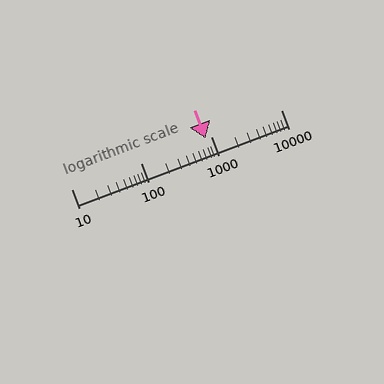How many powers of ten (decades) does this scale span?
The scale spans 3 decades, from 10 to 10000.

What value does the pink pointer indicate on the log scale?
The pointer indicates approximately 840.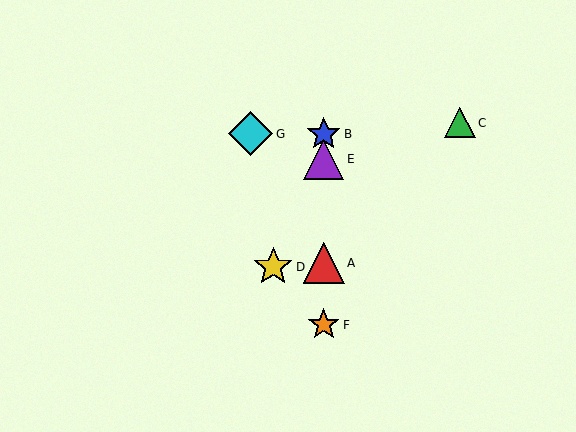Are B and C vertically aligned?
No, B is at x≈324 and C is at x≈460.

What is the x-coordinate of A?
Object A is at x≈324.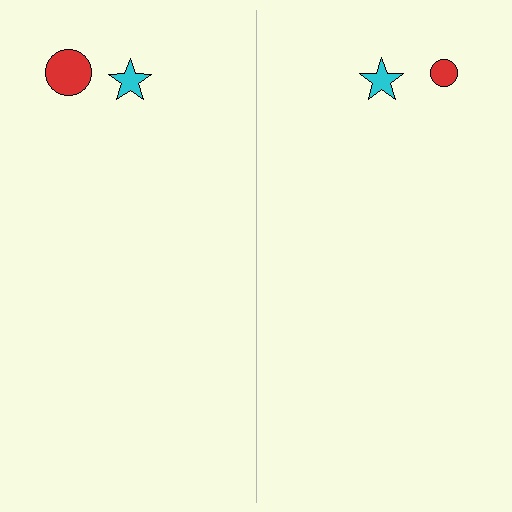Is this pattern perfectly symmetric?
No, the pattern is not perfectly symmetric. The red circle on the right side has a different size than its mirror counterpart.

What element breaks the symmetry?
The red circle on the right side has a different size than its mirror counterpart.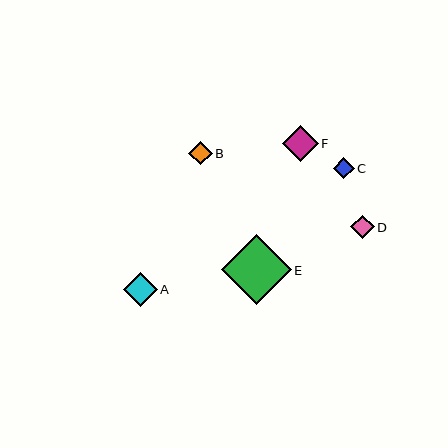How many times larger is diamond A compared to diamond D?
Diamond A is approximately 1.4 times the size of diamond D.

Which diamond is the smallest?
Diamond C is the smallest with a size of approximately 21 pixels.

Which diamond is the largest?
Diamond E is the largest with a size of approximately 70 pixels.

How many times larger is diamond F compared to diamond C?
Diamond F is approximately 1.7 times the size of diamond C.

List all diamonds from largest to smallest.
From largest to smallest: E, F, A, D, B, C.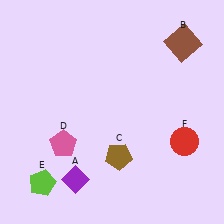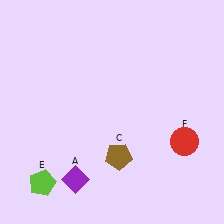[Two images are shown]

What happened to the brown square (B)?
The brown square (B) was removed in Image 2. It was in the top-right area of Image 1.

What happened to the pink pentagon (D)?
The pink pentagon (D) was removed in Image 2. It was in the bottom-left area of Image 1.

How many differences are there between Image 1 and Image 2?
There are 2 differences between the two images.